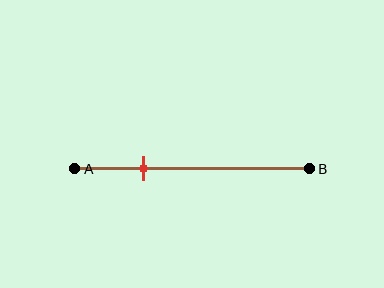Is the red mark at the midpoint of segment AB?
No, the mark is at about 30% from A, not at the 50% midpoint.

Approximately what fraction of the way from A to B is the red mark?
The red mark is approximately 30% of the way from A to B.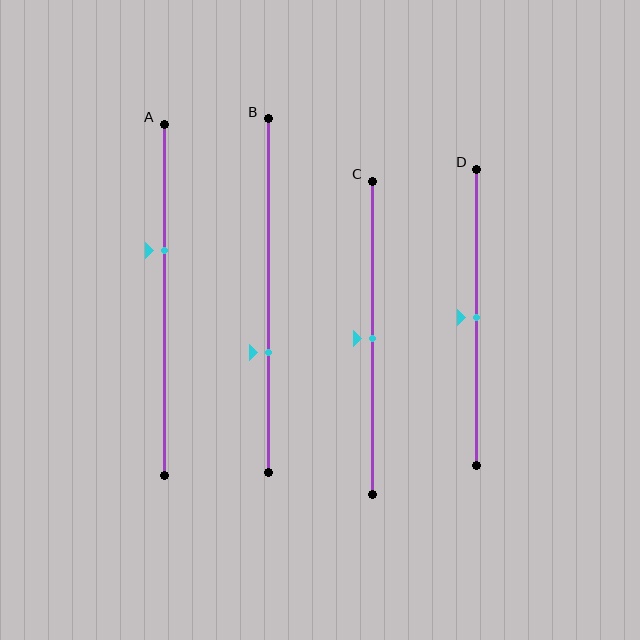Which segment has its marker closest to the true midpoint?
Segment C has its marker closest to the true midpoint.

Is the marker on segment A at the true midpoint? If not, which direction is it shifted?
No, the marker on segment A is shifted upward by about 14% of the segment length.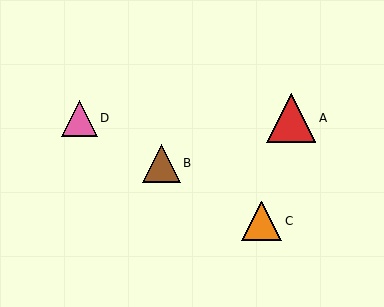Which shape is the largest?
The red triangle (labeled A) is the largest.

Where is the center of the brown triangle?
The center of the brown triangle is at (161, 163).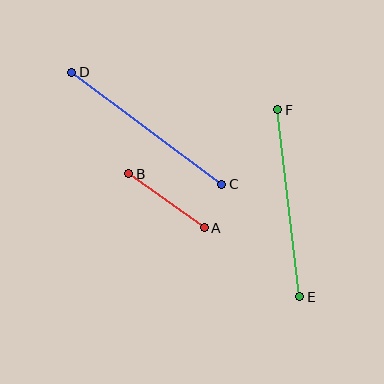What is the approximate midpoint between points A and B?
The midpoint is at approximately (167, 201) pixels.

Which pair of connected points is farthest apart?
Points E and F are farthest apart.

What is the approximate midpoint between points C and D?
The midpoint is at approximately (147, 128) pixels.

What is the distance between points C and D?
The distance is approximately 187 pixels.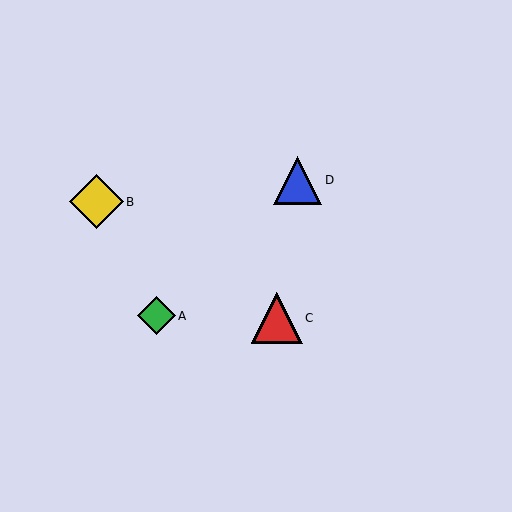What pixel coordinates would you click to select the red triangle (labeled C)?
Click at (277, 318) to select the red triangle C.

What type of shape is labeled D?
Shape D is a blue triangle.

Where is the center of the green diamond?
The center of the green diamond is at (156, 316).